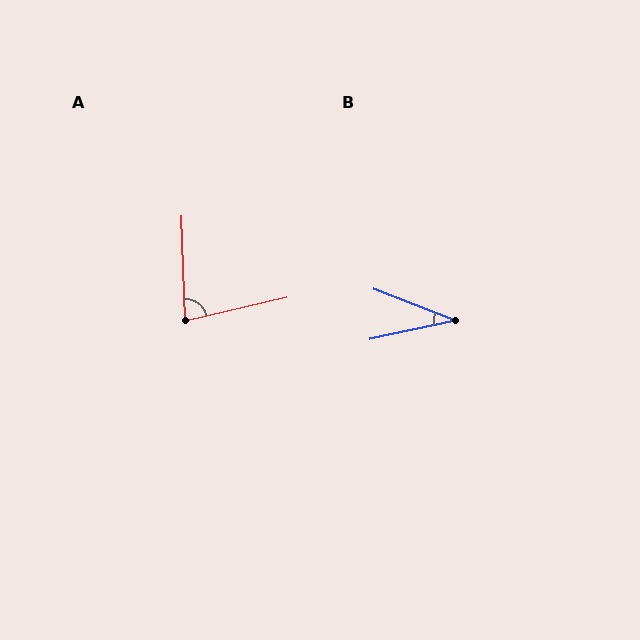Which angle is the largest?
A, at approximately 79 degrees.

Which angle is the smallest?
B, at approximately 34 degrees.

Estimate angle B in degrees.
Approximately 34 degrees.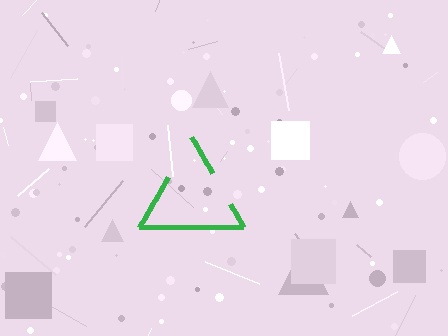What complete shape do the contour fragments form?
The contour fragments form a triangle.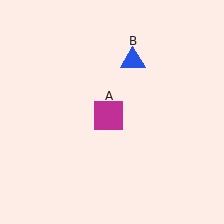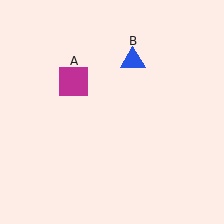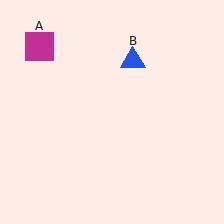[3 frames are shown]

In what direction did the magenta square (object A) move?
The magenta square (object A) moved up and to the left.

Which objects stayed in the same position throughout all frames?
Blue triangle (object B) remained stationary.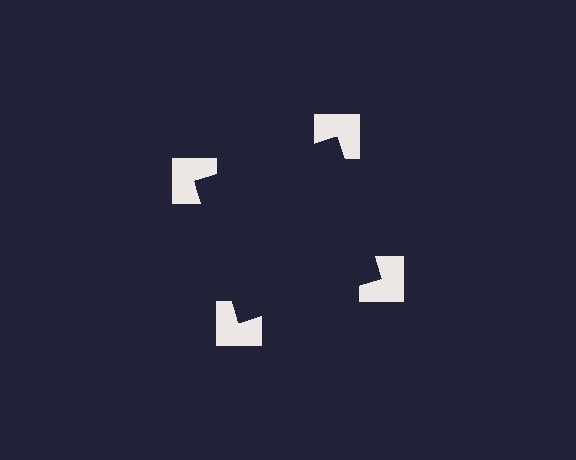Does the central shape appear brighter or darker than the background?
It typically appears slightly darker than the background, even though no actual brightness change is drawn.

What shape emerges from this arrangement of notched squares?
An illusory square — its edges are inferred from the aligned wedge cuts in the notched squares, not physically drawn.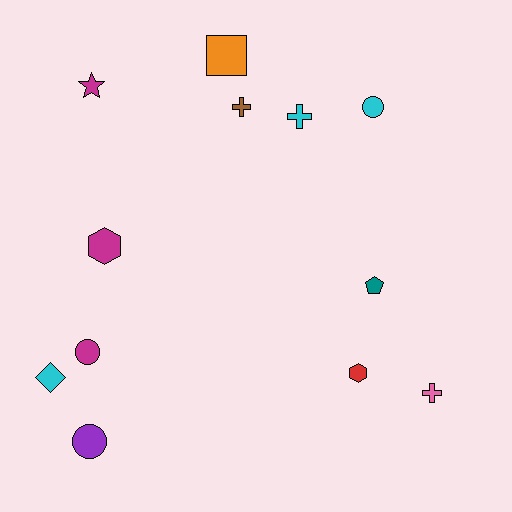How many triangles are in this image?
There are no triangles.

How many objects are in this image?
There are 12 objects.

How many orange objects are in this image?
There is 1 orange object.